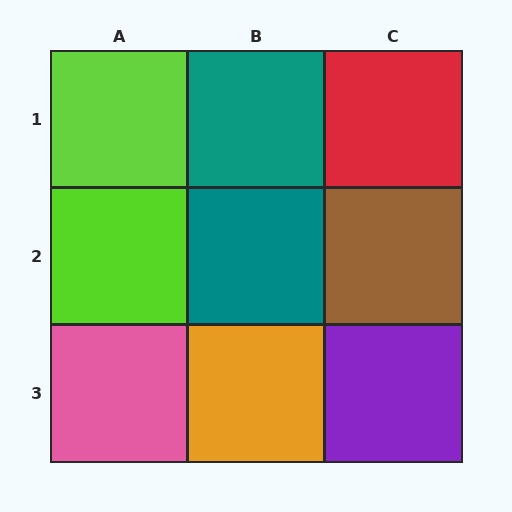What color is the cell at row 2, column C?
Brown.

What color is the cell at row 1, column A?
Lime.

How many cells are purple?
1 cell is purple.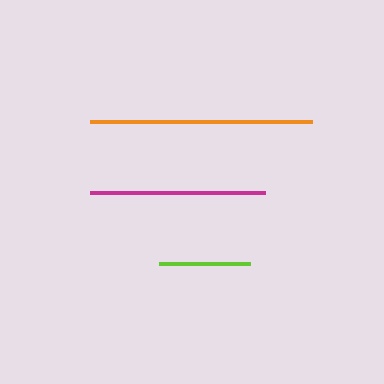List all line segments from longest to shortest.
From longest to shortest: orange, magenta, lime.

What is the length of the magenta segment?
The magenta segment is approximately 175 pixels long.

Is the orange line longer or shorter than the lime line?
The orange line is longer than the lime line.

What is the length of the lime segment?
The lime segment is approximately 92 pixels long.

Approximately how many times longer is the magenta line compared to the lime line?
The magenta line is approximately 1.9 times the length of the lime line.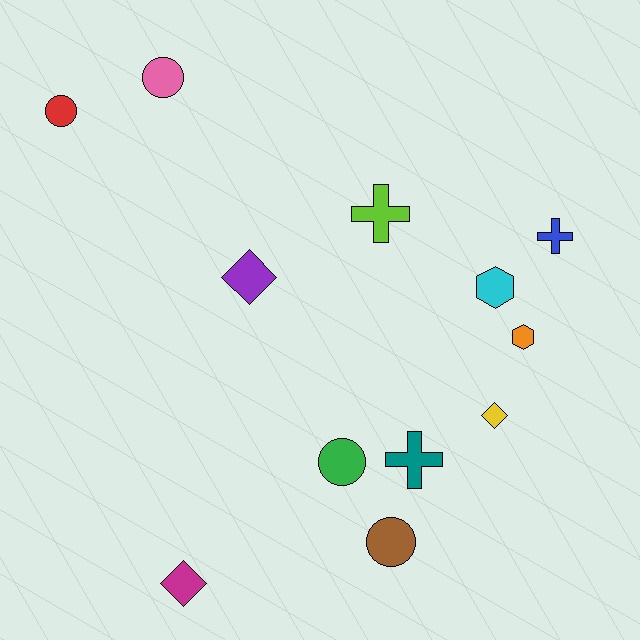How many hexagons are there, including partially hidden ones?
There are 2 hexagons.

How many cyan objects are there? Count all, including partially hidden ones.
There is 1 cyan object.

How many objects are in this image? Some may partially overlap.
There are 12 objects.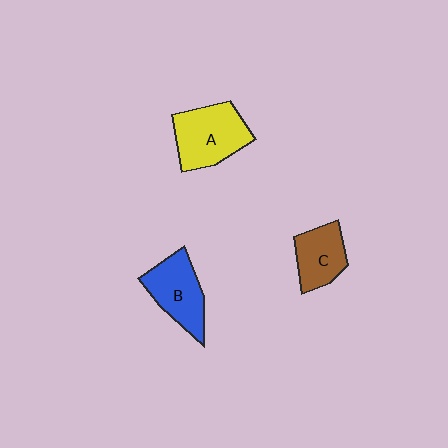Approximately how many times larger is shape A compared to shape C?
Approximately 1.4 times.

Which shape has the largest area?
Shape A (yellow).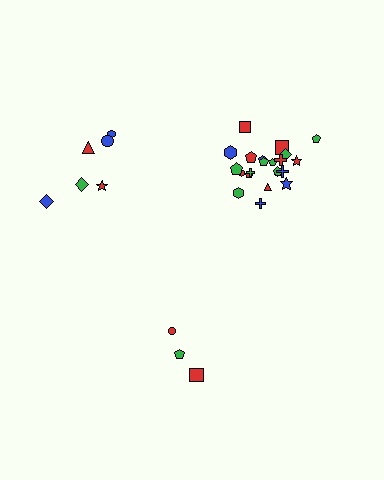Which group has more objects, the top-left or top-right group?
The top-right group.